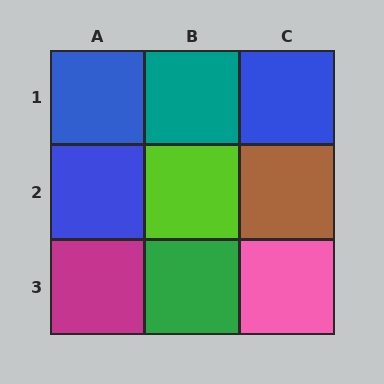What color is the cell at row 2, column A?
Blue.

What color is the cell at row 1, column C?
Blue.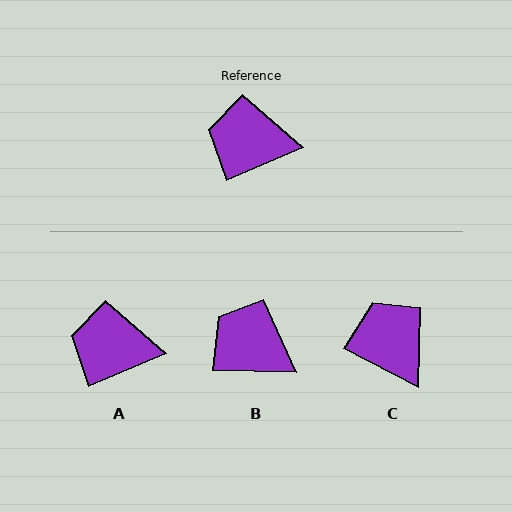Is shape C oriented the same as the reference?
No, it is off by about 50 degrees.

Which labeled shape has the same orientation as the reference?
A.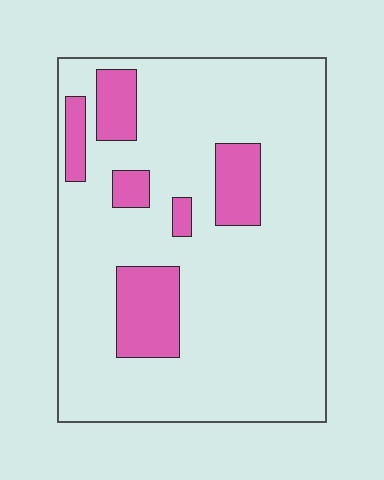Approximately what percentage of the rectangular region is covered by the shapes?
Approximately 15%.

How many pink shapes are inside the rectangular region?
6.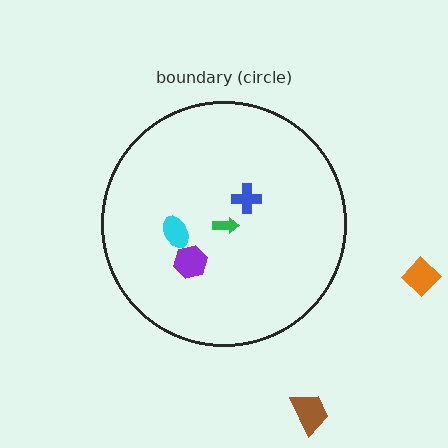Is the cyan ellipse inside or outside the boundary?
Inside.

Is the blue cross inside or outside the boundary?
Inside.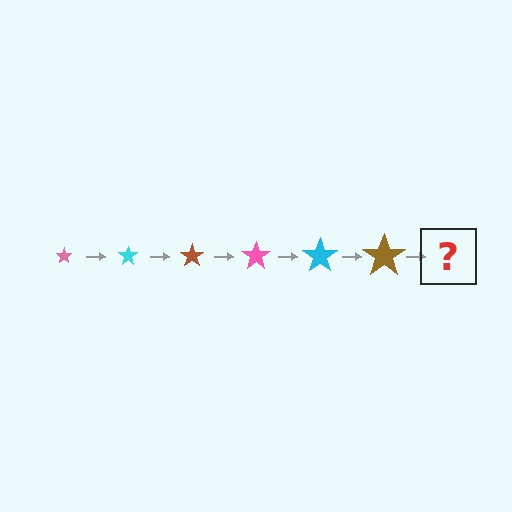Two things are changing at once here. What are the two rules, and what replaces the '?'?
The two rules are that the star grows larger each step and the color cycles through pink, cyan, and brown. The '?' should be a pink star, larger than the previous one.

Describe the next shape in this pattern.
It should be a pink star, larger than the previous one.